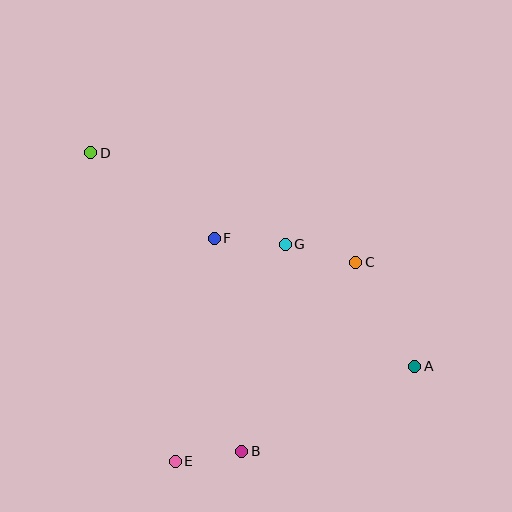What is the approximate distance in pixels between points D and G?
The distance between D and G is approximately 215 pixels.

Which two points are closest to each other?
Points B and E are closest to each other.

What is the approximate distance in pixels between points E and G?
The distance between E and G is approximately 243 pixels.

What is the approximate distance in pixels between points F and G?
The distance between F and G is approximately 72 pixels.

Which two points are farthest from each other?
Points A and D are farthest from each other.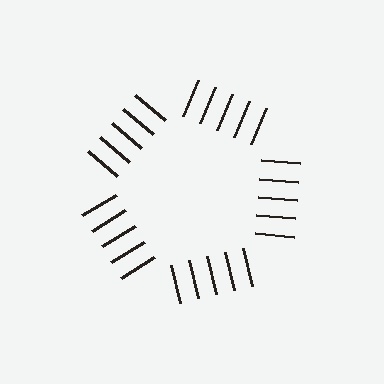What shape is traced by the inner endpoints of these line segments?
An illusory pentagon — the line segments terminate on its edges but no continuous stroke is drawn.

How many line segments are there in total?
25 — 5 along each of the 5 edges.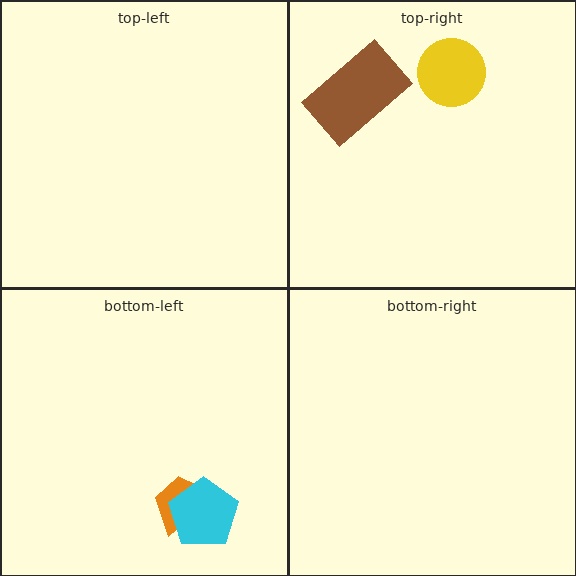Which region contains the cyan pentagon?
The bottom-left region.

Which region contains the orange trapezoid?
The bottom-left region.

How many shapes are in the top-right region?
2.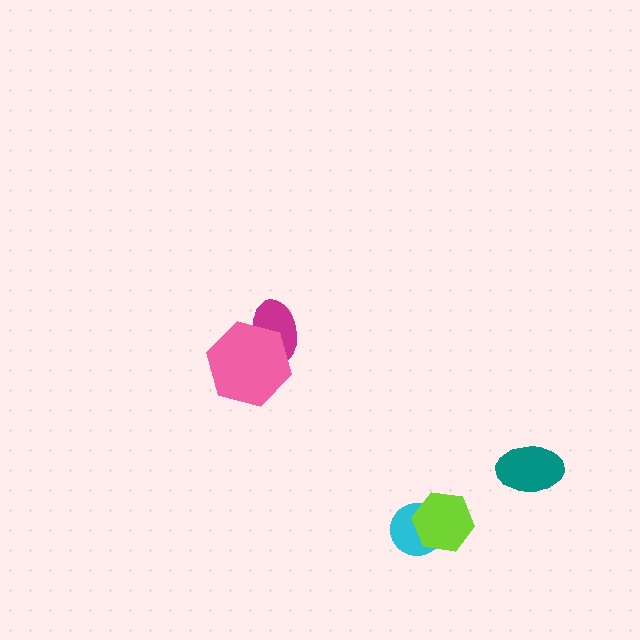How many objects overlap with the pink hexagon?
1 object overlaps with the pink hexagon.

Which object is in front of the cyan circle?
The lime hexagon is in front of the cyan circle.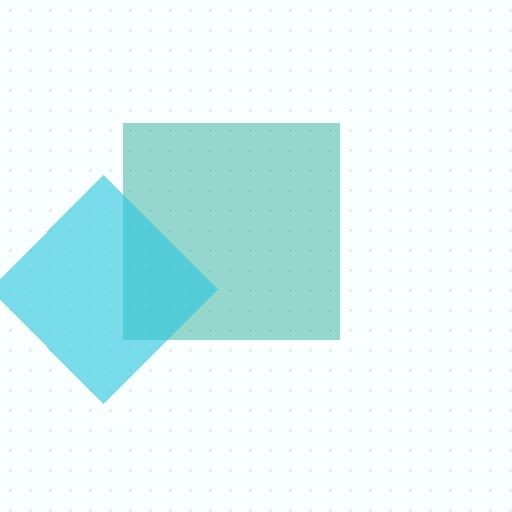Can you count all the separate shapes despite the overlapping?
Yes, there are 2 separate shapes.